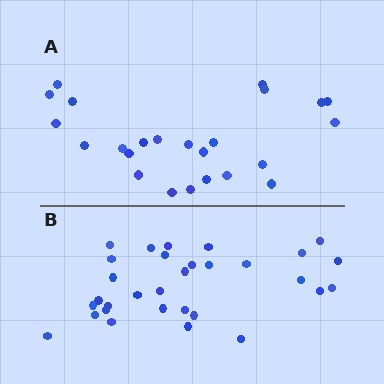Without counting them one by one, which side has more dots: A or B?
Region B (the bottom region) has more dots.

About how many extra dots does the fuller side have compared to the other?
Region B has roughly 8 or so more dots than region A.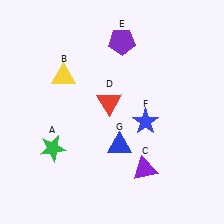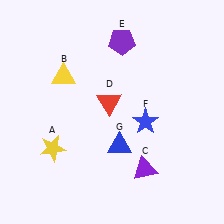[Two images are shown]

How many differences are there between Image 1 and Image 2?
There is 1 difference between the two images.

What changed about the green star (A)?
In Image 1, A is green. In Image 2, it changed to yellow.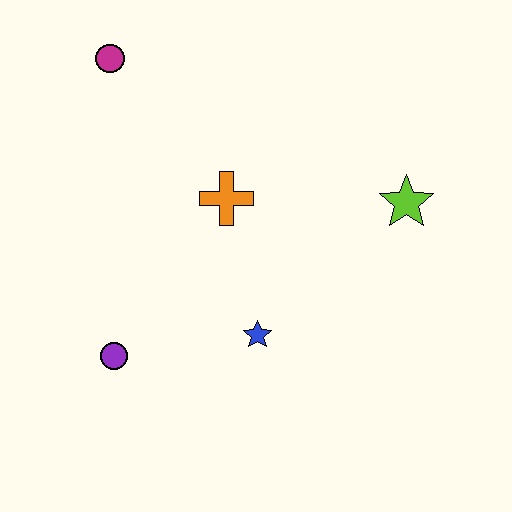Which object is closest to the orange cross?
The blue star is closest to the orange cross.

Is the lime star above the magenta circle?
No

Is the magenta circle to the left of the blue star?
Yes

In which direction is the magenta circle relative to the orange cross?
The magenta circle is above the orange cross.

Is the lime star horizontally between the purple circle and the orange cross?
No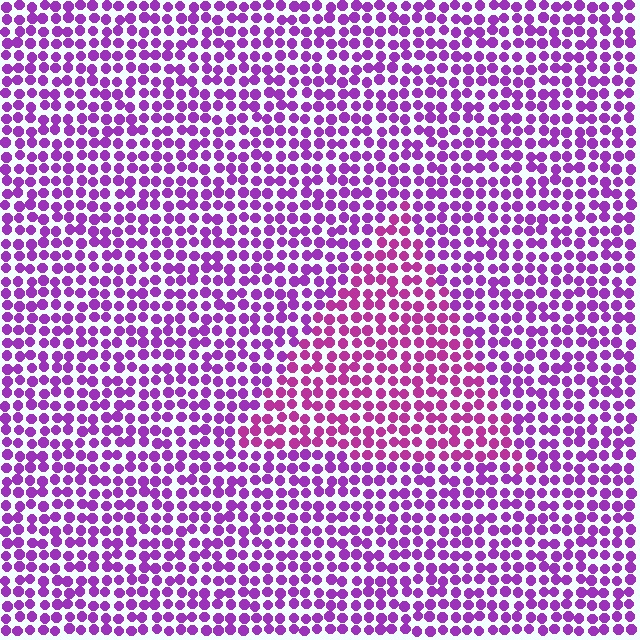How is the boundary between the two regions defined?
The boundary is defined purely by a slight shift in hue (about 27 degrees). Spacing, size, and orientation are identical on both sides.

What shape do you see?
I see a triangle.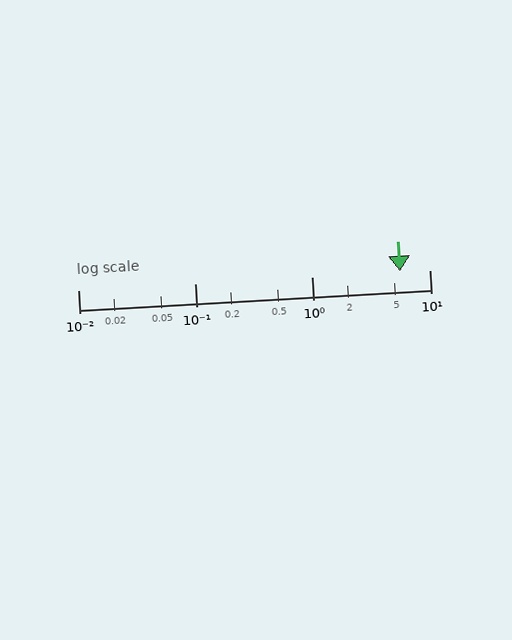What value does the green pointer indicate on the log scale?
The pointer indicates approximately 5.6.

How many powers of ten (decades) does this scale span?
The scale spans 3 decades, from 0.01 to 10.